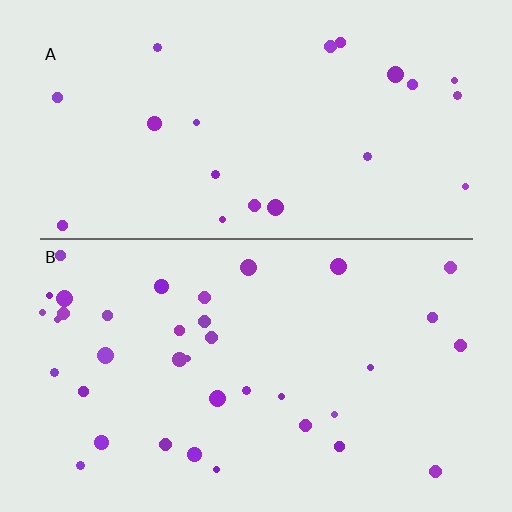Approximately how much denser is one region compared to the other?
Approximately 1.7× — region B over region A.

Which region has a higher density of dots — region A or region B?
B (the bottom).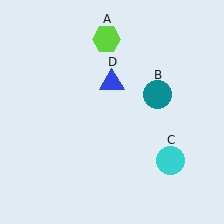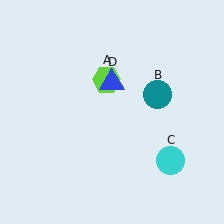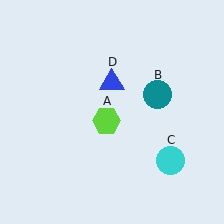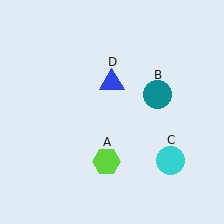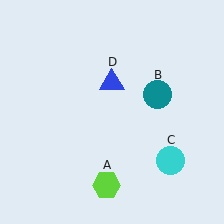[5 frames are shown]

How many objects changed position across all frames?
1 object changed position: lime hexagon (object A).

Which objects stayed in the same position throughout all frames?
Teal circle (object B) and cyan circle (object C) and blue triangle (object D) remained stationary.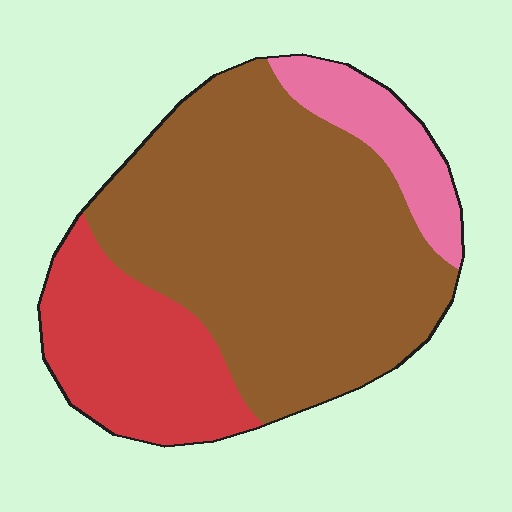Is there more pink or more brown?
Brown.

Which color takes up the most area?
Brown, at roughly 65%.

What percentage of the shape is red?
Red covers 24% of the shape.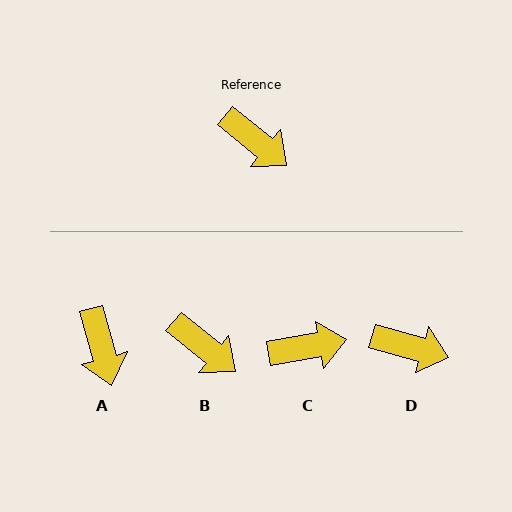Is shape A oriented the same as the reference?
No, it is off by about 36 degrees.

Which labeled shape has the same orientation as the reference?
B.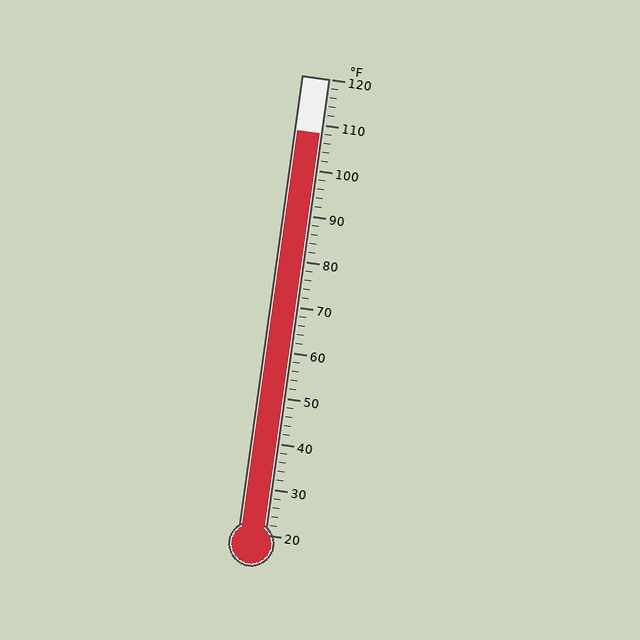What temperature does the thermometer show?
The thermometer shows approximately 108°F.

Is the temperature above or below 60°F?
The temperature is above 60°F.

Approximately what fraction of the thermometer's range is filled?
The thermometer is filled to approximately 90% of its range.